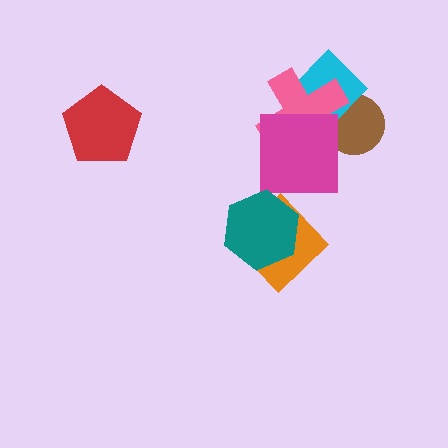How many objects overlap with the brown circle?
3 objects overlap with the brown circle.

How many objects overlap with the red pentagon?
0 objects overlap with the red pentagon.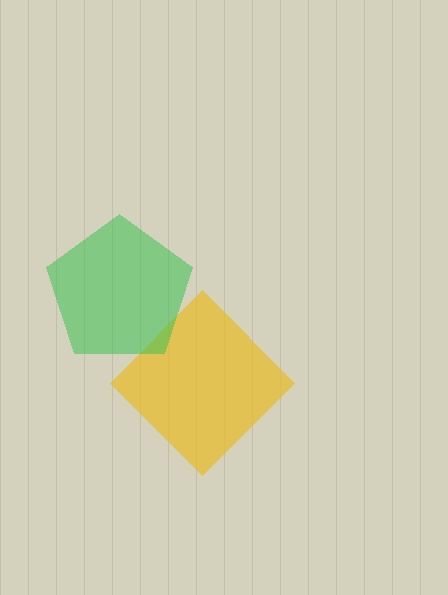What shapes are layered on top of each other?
The layered shapes are: a yellow diamond, a green pentagon.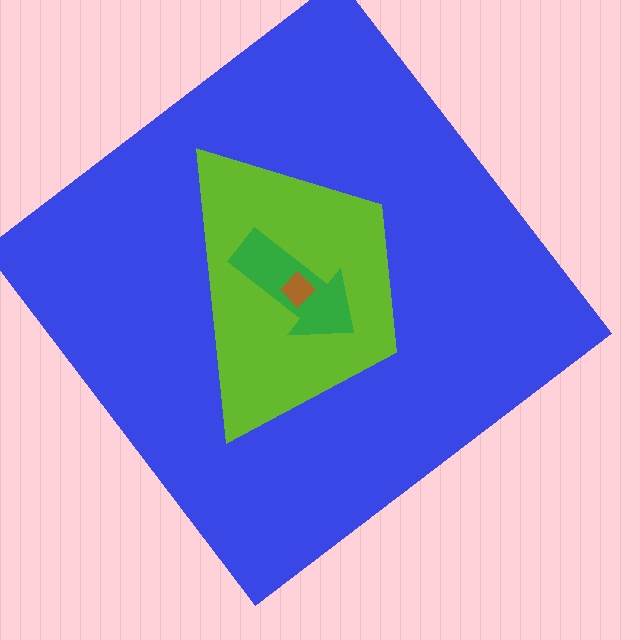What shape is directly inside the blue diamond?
The lime trapezoid.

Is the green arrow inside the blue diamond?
Yes.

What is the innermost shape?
The brown diamond.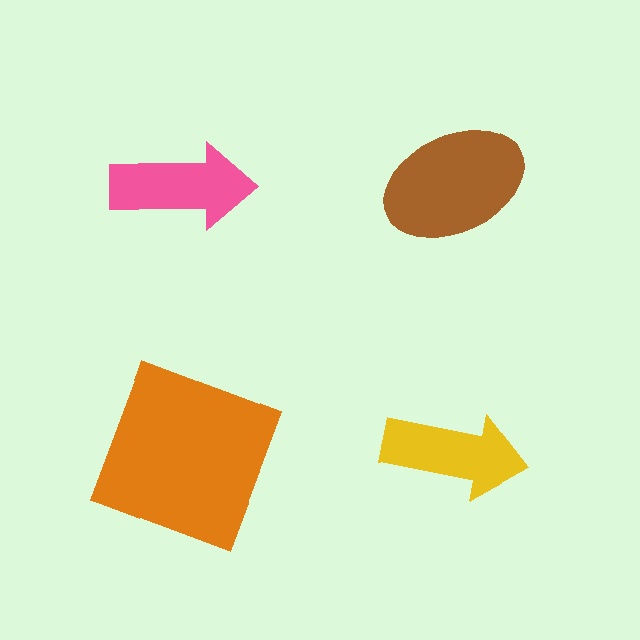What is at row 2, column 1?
An orange square.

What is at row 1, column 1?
A pink arrow.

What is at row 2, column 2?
A yellow arrow.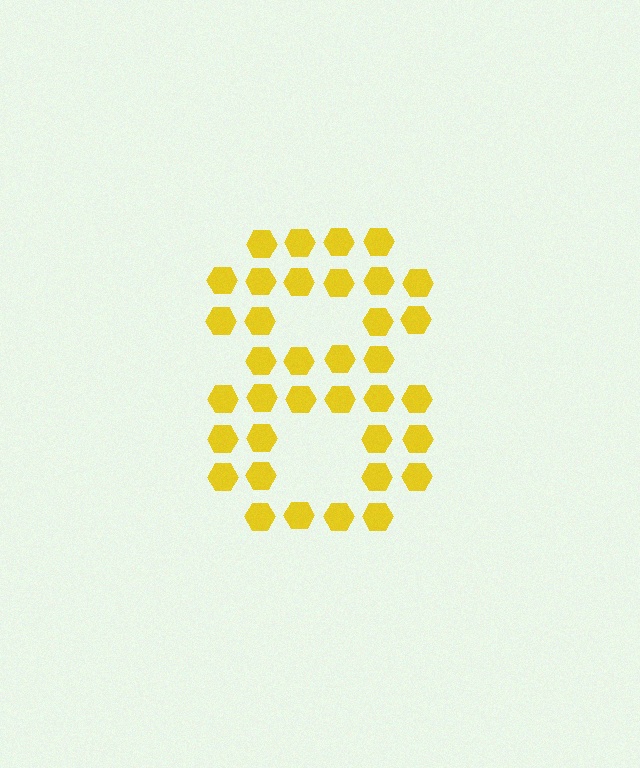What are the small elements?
The small elements are hexagons.